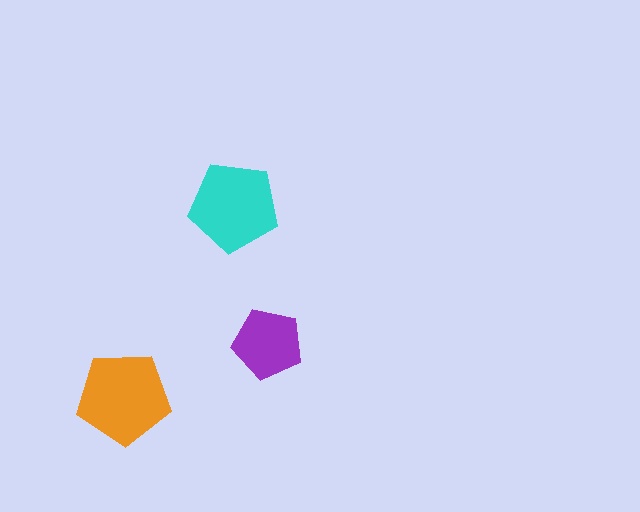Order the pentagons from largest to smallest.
the orange one, the cyan one, the purple one.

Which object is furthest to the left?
The orange pentagon is leftmost.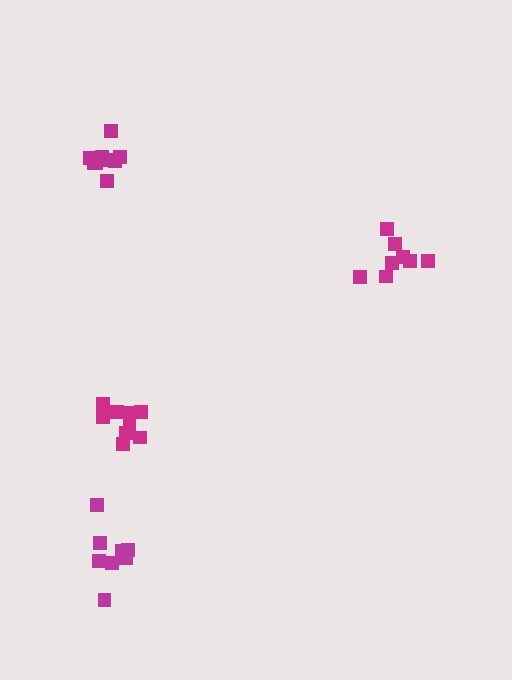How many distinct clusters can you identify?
There are 4 distinct clusters.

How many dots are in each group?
Group 1: 10 dots, Group 2: 8 dots, Group 3: 8 dots, Group 4: 10 dots (36 total).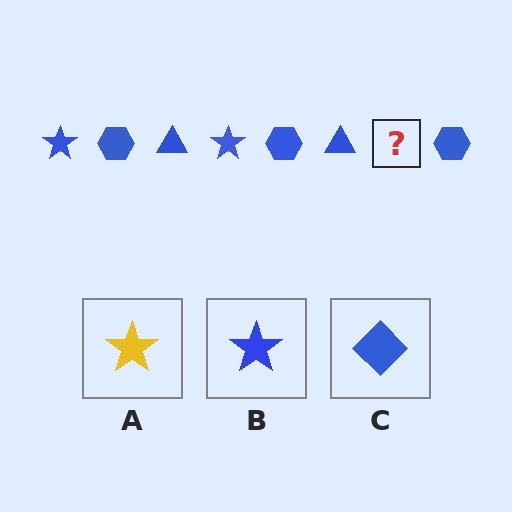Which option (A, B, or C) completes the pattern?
B.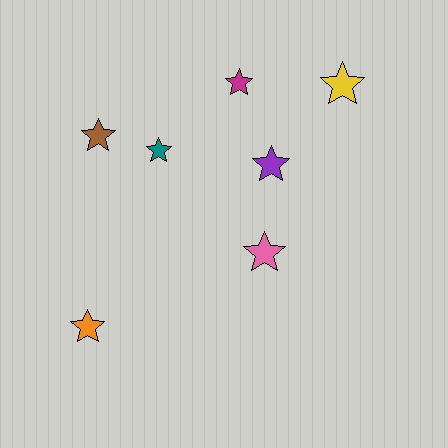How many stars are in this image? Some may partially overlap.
There are 7 stars.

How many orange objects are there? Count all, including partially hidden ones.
There is 1 orange object.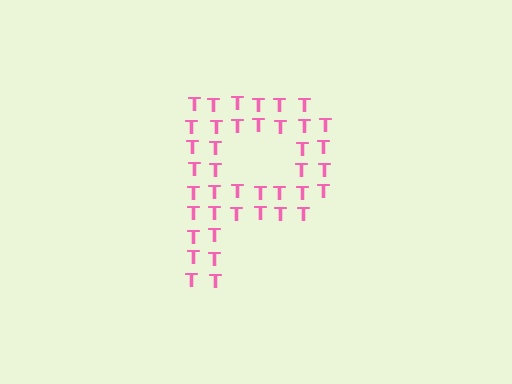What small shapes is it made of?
It is made of small letter T's.